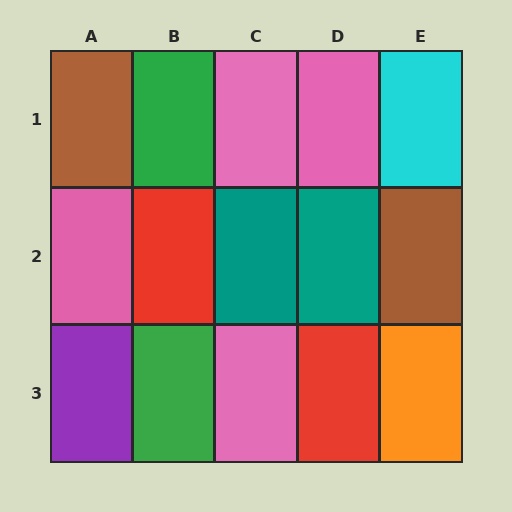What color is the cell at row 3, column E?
Orange.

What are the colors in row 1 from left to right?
Brown, green, pink, pink, cyan.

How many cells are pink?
4 cells are pink.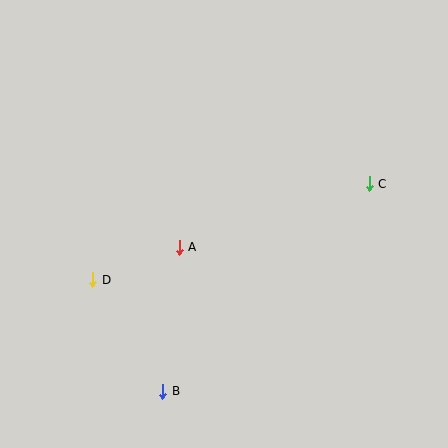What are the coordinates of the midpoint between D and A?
The midpoint between D and A is at (136, 264).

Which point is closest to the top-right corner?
Point C is closest to the top-right corner.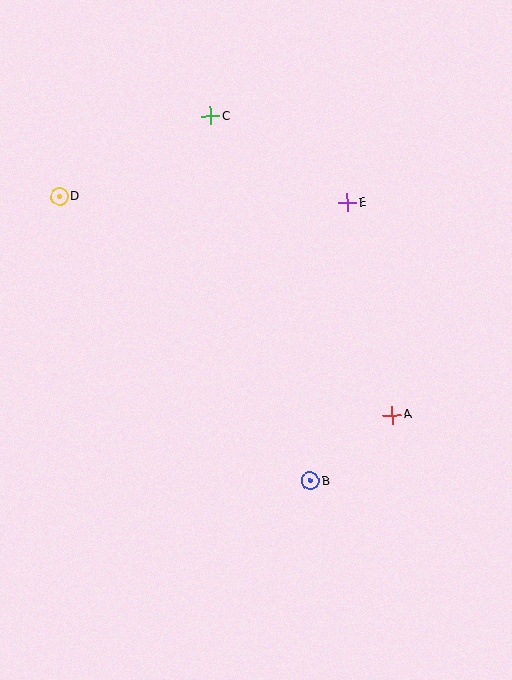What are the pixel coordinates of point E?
Point E is at (347, 203).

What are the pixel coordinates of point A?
Point A is at (392, 415).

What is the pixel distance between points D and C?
The distance between D and C is 171 pixels.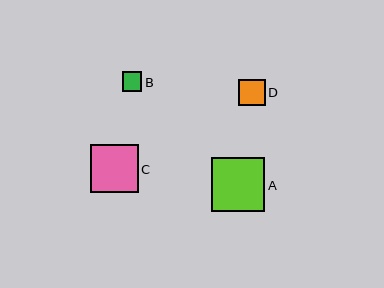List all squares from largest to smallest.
From largest to smallest: A, C, D, B.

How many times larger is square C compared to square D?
Square C is approximately 1.8 times the size of square D.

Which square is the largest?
Square A is the largest with a size of approximately 53 pixels.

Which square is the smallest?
Square B is the smallest with a size of approximately 19 pixels.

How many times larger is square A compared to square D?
Square A is approximately 2.0 times the size of square D.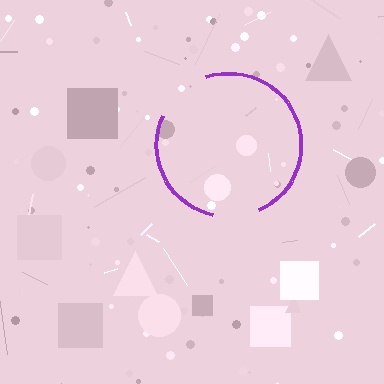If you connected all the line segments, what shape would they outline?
They would outline a circle.